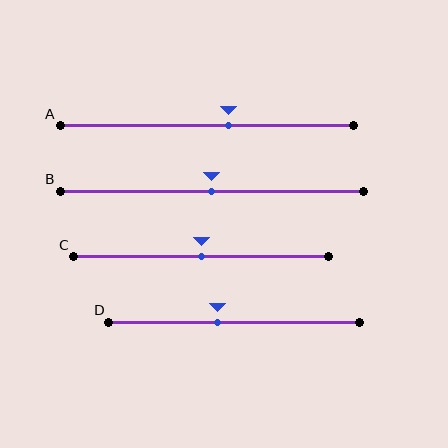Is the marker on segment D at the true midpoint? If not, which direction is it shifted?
No, the marker on segment D is shifted to the left by about 7% of the segment length.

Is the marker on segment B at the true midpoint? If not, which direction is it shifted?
Yes, the marker on segment B is at the true midpoint.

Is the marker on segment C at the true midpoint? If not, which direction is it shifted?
Yes, the marker on segment C is at the true midpoint.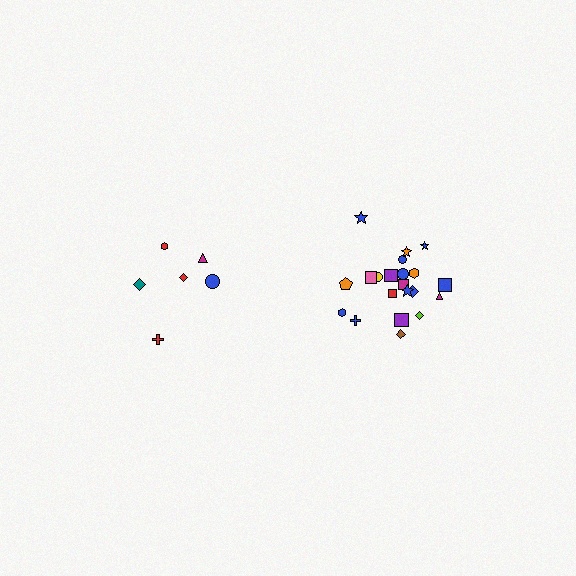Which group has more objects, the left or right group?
The right group.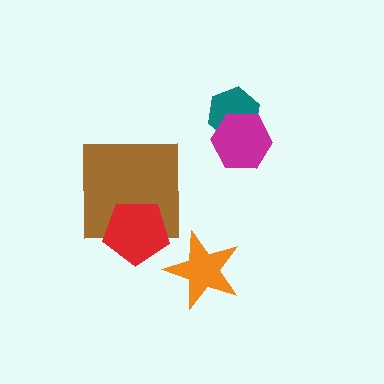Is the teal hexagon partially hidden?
Yes, it is partially covered by another shape.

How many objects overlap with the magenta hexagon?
1 object overlaps with the magenta hexagon.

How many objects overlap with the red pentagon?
1 object overlaps with the red pentagon.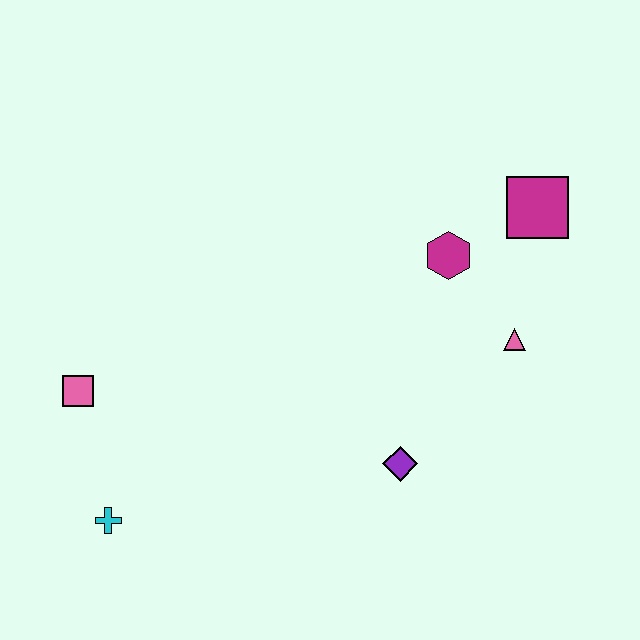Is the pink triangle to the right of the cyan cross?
Yes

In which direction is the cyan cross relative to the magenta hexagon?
The cyan cross is to the left of the magenta hexagon.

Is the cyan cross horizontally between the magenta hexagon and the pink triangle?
No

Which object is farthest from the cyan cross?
The magenta square is farthest from the cyan cross.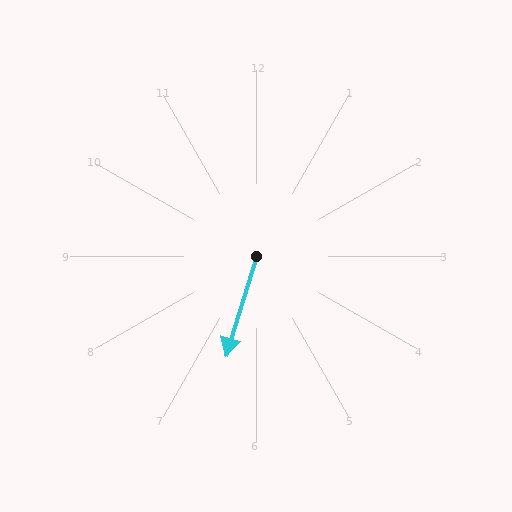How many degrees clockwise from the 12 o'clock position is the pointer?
Approximately 197 degrees.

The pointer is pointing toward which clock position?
Roughly 7 o'clock.